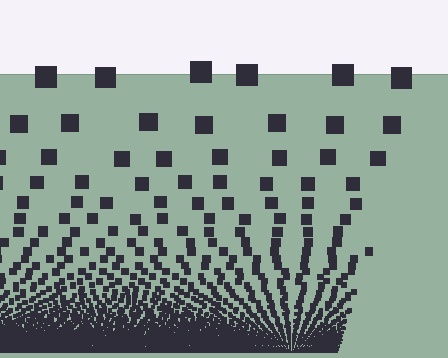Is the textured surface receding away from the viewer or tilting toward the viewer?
The surface appears to tilt toward the viewer. Texture elements get larger and sparser toward the top.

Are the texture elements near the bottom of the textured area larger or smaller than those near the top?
Smaller. The gradient is inverted — elements near the bottom are smaller and denser.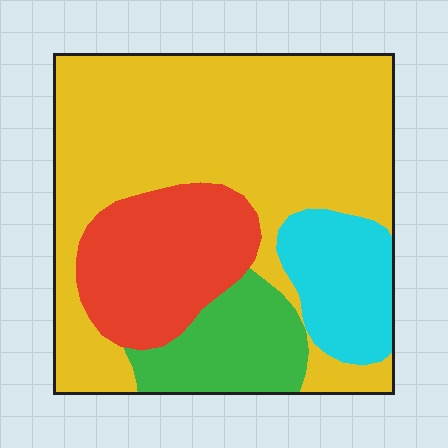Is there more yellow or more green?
Yellow.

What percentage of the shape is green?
Green covers roughly 15% of the shape.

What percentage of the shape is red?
Red takes up about one fifth (1/5) of the shape.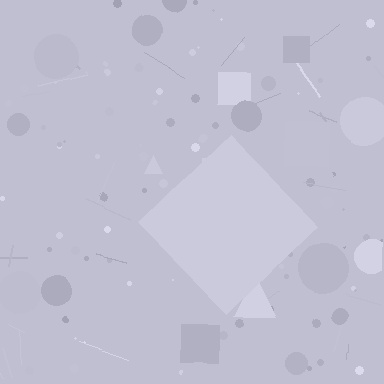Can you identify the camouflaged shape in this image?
The camouflaged shape is a diamond.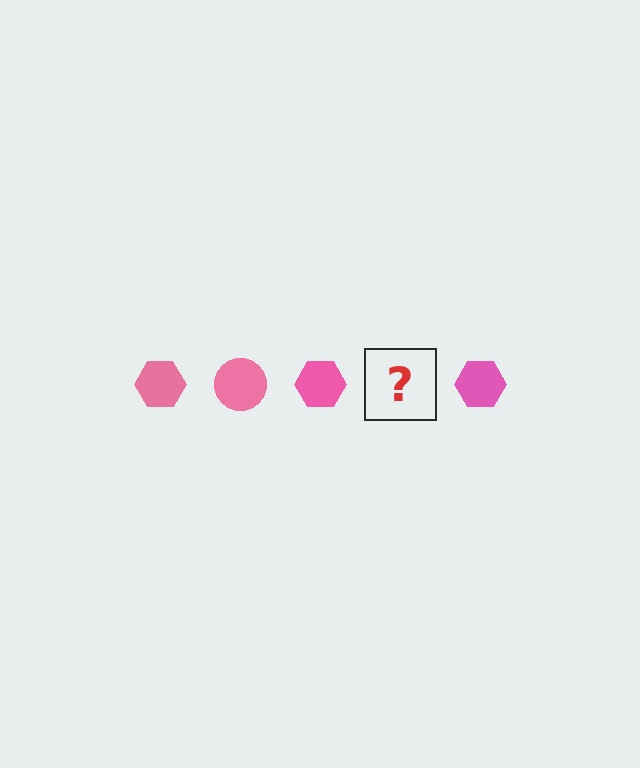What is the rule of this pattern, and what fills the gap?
The rule is that the pattern cycles through hexagon, circle shapes in pink. The gap should be filled with a pink circle.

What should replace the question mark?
The question mark should be replaced with a pink circle.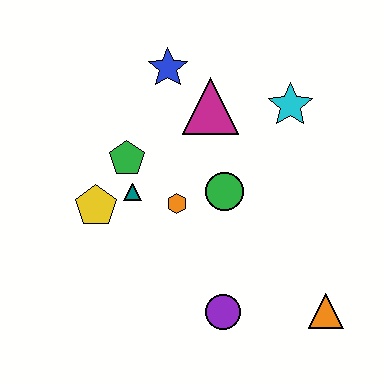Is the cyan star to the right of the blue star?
Yes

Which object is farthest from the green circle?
The orange triangle is farthest from the green circle.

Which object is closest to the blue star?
The magenta triangle is closest to the blue star.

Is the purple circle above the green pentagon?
No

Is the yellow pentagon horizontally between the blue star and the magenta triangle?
No